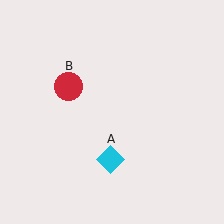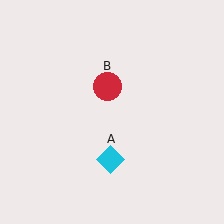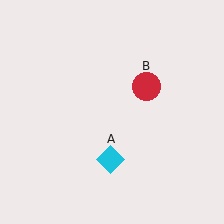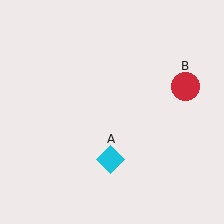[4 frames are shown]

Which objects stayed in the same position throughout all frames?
Cyan diamond (object A) remained stationary.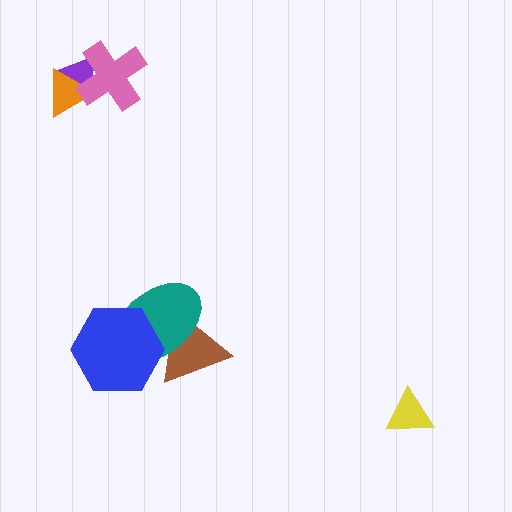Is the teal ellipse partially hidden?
Yes, it is partially covered by another shape.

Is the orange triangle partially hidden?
Yes, it is partially covered by another shape.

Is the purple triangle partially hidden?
Yes, it is partially covered by another shape.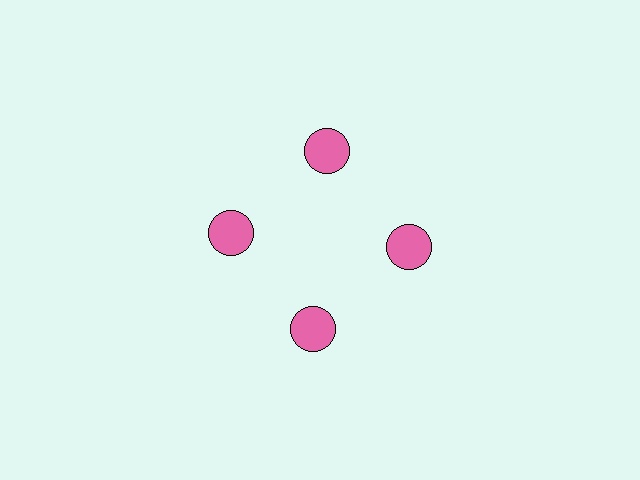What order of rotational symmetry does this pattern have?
This pattern has 4-fold rotational symmetry.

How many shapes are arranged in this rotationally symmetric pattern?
There are 4 shapes, arranged in 4 groups of 1.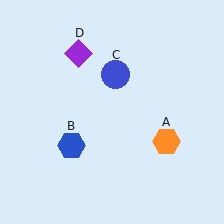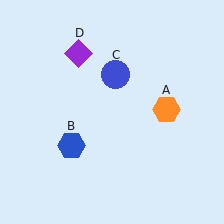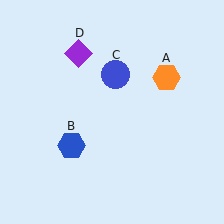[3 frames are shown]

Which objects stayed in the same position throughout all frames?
Blue hexagon (object B) and blue circle (object C) and purple diamond (object D) remained stationary.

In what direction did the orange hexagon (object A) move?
The orange hexagon (object A) moved up.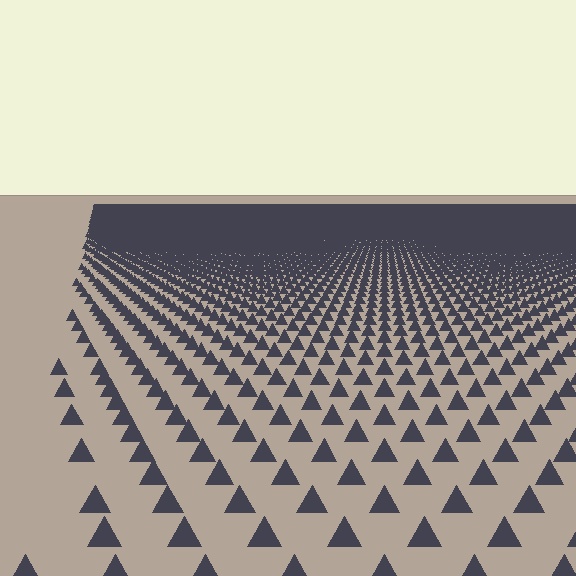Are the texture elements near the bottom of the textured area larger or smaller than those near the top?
Larger. Near the bottom, elements are closer to the viewer and appear at a bigger on-screen size.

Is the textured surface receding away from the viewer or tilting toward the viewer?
The surface is receding away from the viewer. Texture elements get smaller and denser toward the top.